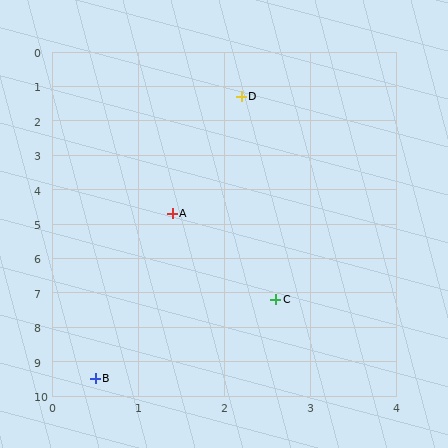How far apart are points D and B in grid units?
Points D and B are about 8.4 grid units apart.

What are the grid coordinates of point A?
Point A is at approximately (1.4, 4.7).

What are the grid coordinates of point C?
Point C is at approximately (2.6, 7.2).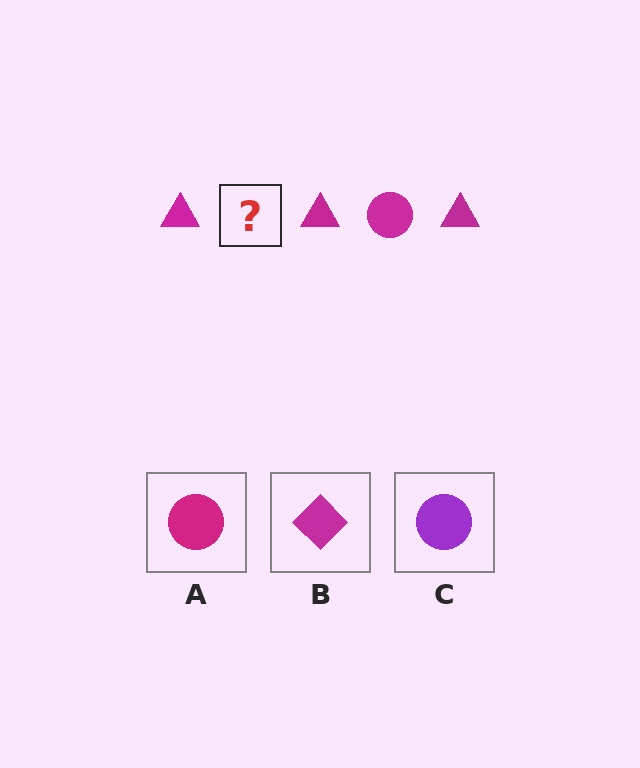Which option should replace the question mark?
Option A.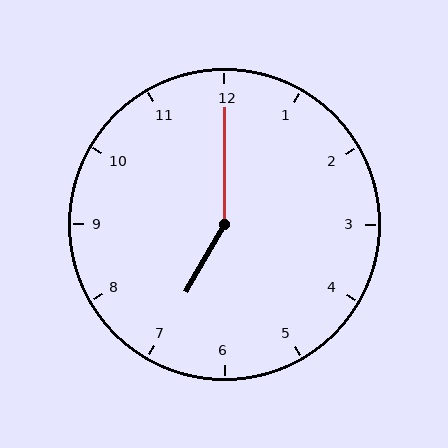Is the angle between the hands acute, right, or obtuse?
It is obtuse.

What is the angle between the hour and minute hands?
Approximately 150 degrees.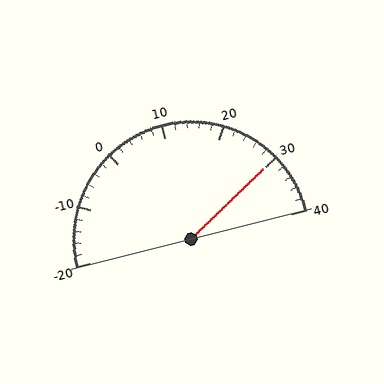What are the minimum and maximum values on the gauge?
The gauge ranges from -20 to 40.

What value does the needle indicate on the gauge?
The needle indicates approximately 30.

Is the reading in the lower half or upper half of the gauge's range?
The reading is in the upper half of the range (-20 to 40).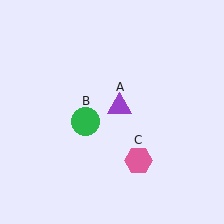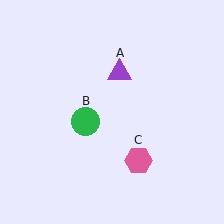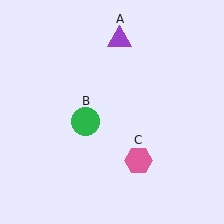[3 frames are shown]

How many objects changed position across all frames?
1 object changed position: purple triangle (object A).